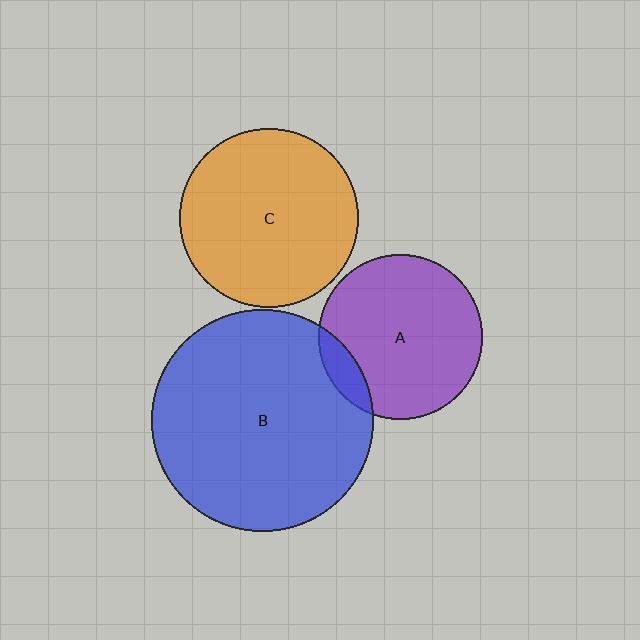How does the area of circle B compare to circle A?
Approximately 1.8 times.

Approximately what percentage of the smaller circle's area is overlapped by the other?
Approximately 10%.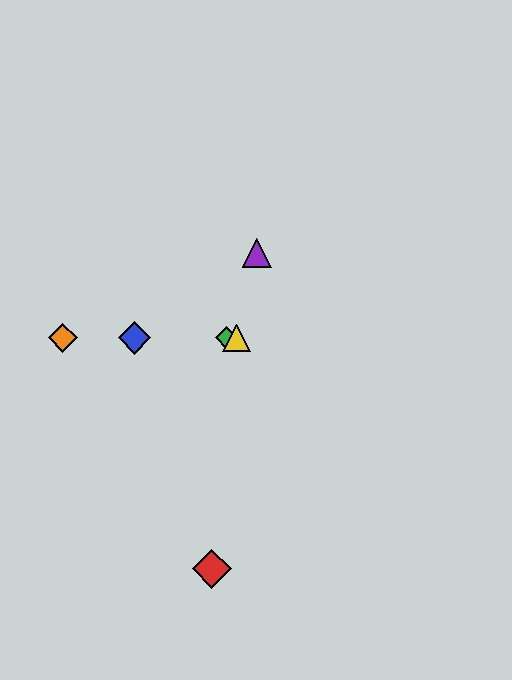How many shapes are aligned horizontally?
4 shapes (the blue diamond, the green diamond, the yellow triangle, the orange diamond) are aligned horizontally.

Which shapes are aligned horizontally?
The blue diamond, the green diamond, the yellow triangle, the orange diamond are aligned horizontally.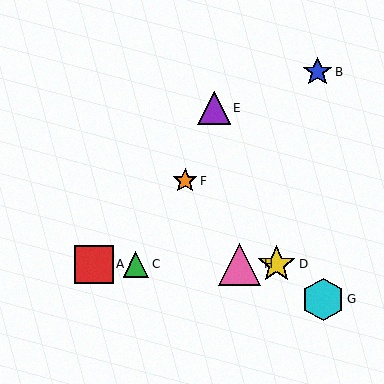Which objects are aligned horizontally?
Objects A, C, D, H are aligned horizontally.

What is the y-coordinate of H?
Object H is at y≈264.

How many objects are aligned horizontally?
4 objects (A, C, D, H) are aligned horizontally.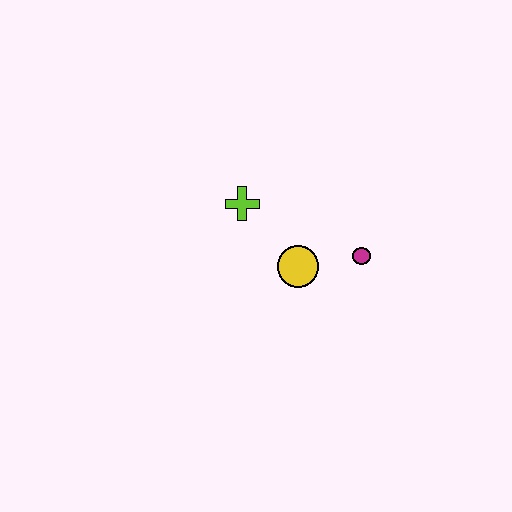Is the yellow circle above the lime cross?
No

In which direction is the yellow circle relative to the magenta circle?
The yellow circle is to the left of the magenta circle.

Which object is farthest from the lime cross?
The magenta circle is farthest from the lime cross.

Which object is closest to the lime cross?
The yellow circle is closest to the lime cross.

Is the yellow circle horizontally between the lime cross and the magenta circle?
Yes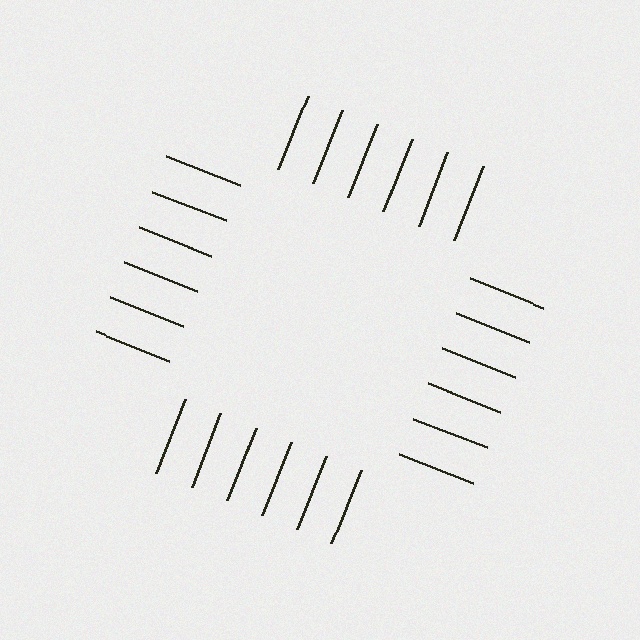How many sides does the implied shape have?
4 sides — the line-ends trace a square.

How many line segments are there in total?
24 — 6 along each of the 4 edges.